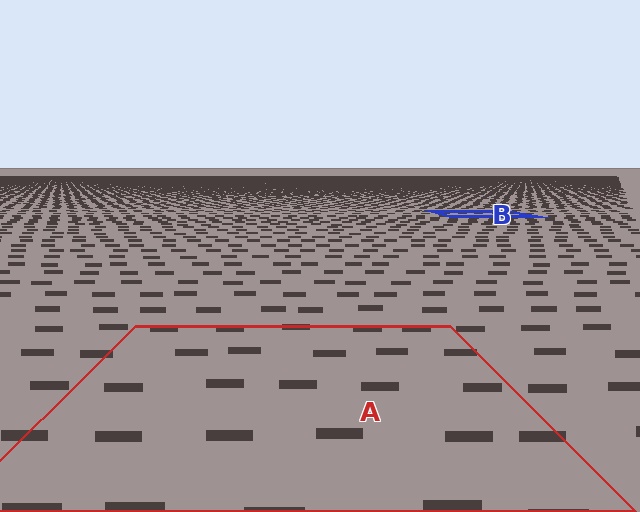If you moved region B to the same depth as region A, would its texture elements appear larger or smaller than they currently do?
They would appear larger. At a closer depth, the same texture elements are projected at a bigger on-screen size.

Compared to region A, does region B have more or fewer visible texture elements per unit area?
Region B has more texture elements per unit area — they are packed more densely because it is farther away.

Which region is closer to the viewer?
Region A is closer. The texture elements there are larger and more spread out.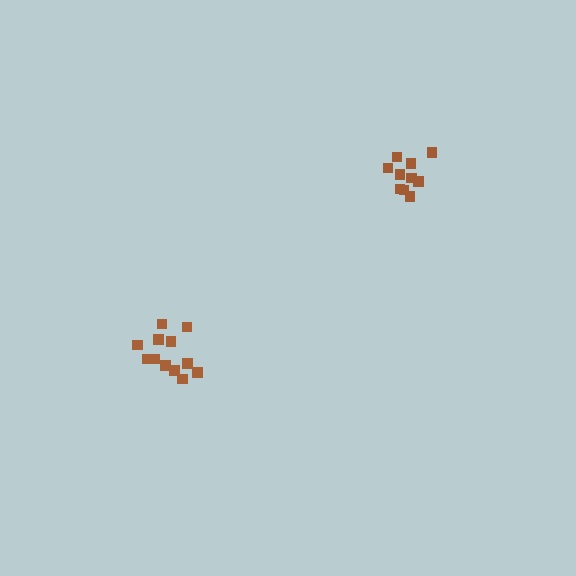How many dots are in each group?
Group 1: 12 dots, Group 2: 10 dots (22 total).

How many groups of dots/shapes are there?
There are 2 groups.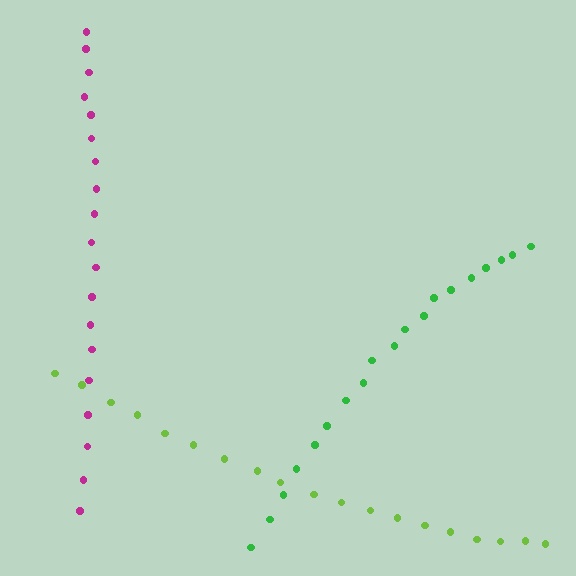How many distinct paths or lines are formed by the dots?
There are 3 distinct paths.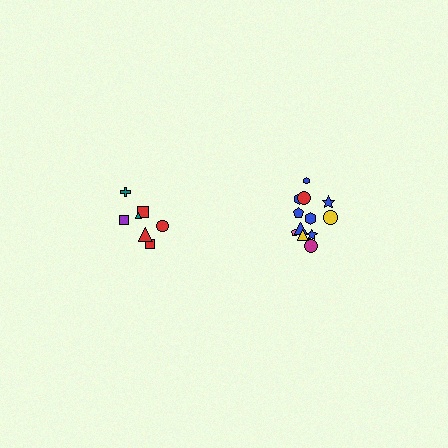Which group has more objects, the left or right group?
The right group.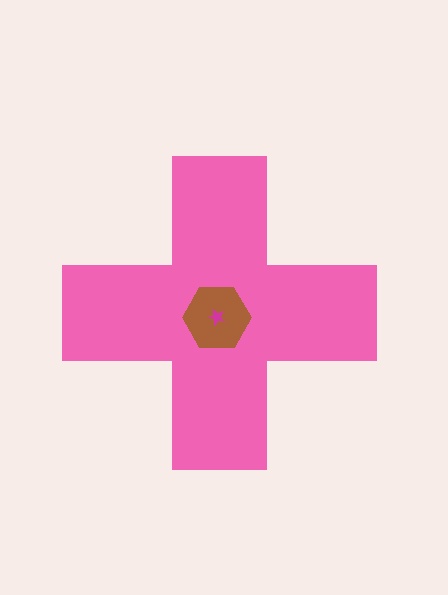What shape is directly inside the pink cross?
The brown hexagon.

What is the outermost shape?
The pink cross.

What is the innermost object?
The magenta star.